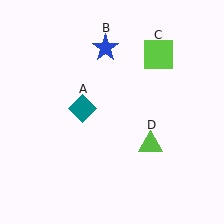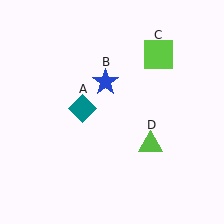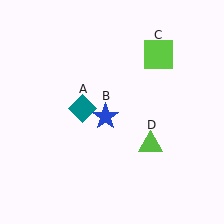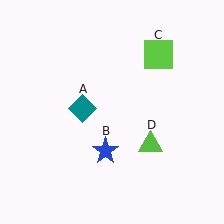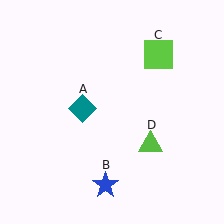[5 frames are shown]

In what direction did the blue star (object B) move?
The blue star (object B) moved down.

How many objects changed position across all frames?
1 object changed position: blue star (object B).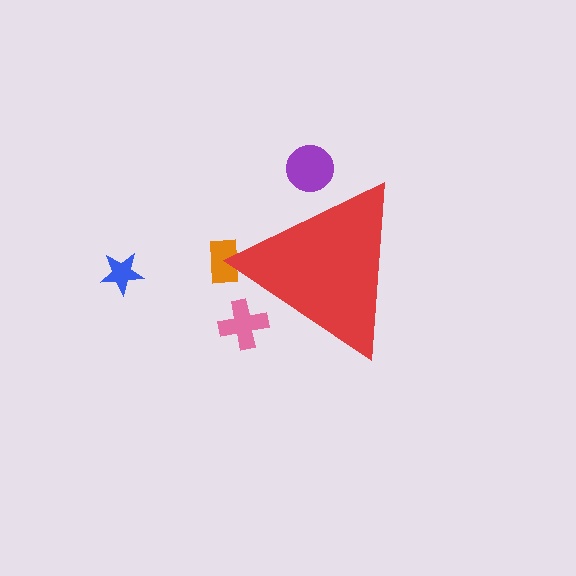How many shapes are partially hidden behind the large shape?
3 shapes are partially hidden.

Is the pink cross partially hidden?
Yes, the pink cross is partially hidden behind the red triangle.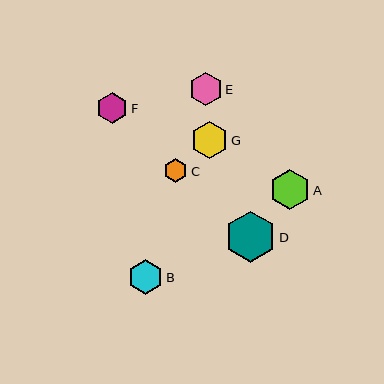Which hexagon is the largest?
Hexagon D is the largest with a size of approximately 51 pixels.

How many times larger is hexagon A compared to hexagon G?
Hexagon A is approximately 1.1 times the size of hexagon G.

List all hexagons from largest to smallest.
From largest to smallest: D, A, G, B, E, F, C.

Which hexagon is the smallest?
Hexagon C is the smallest with a size of approximately 24 pixels.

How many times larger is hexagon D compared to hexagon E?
Hexagon D is approximately 1.6 times the size of hexagon E.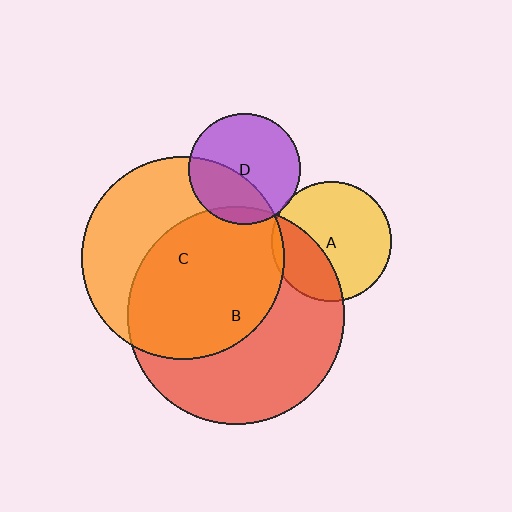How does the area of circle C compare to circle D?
Approximately 3.3 times.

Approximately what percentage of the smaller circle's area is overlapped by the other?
Approximately 5%.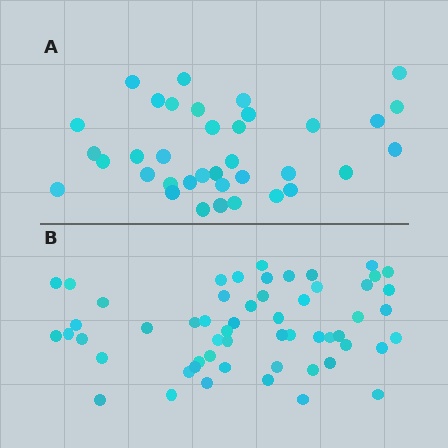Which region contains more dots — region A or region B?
Region B (the bottom region) has more dots.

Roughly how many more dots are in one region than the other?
Region B has approximately 20 more dots than region A.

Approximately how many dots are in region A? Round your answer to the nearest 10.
About 40 dots. (The exact count is 36, which rounds to 40.)